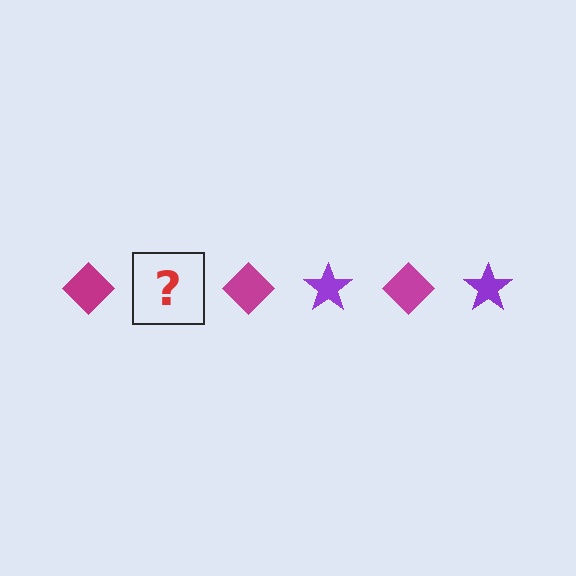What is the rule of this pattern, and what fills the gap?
The rule is that the pattern alternates between magenta diamond and purple star. The gap should be filled with a purple star.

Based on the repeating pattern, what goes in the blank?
The blank should be a purple star.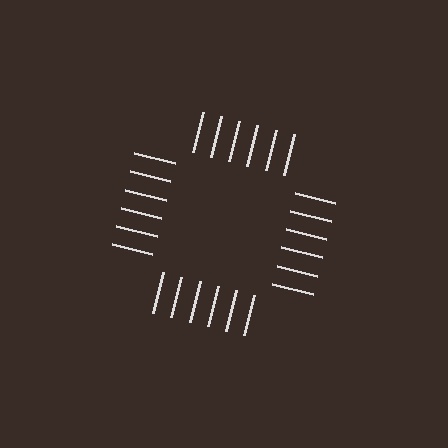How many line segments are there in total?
24 — 6 along each of the 4 edges.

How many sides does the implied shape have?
4 sides — the line-ends trace a square.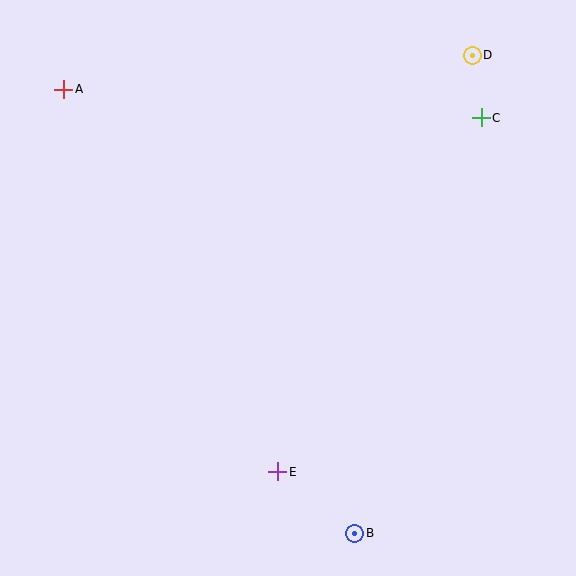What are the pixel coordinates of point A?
Point A is at (64, 89).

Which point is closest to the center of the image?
Point E at (278, 472) is closest to the center.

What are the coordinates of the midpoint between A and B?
The midpoint between A and B is at (209, 311).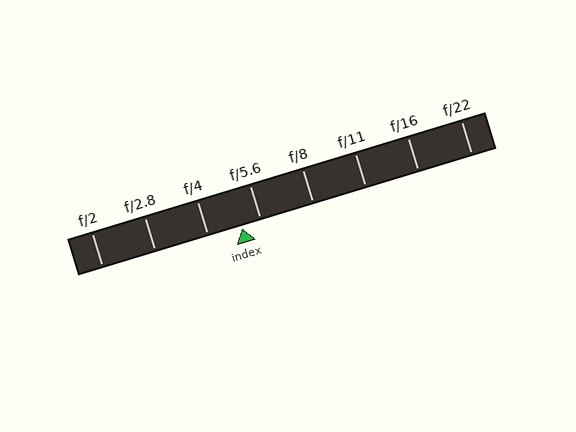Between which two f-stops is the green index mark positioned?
The index mark is between f/4 and f/5.6.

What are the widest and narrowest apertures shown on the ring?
The widest aperture shown is f/2 and the narrowest is f/22.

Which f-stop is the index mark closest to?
The index mark is closest to f/5.6.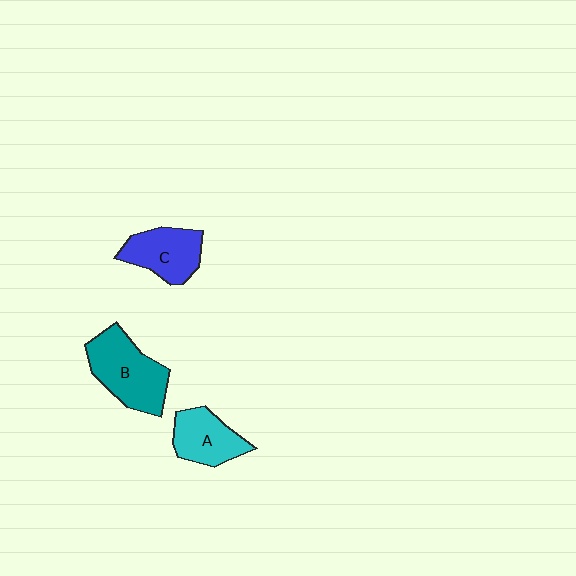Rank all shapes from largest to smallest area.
From largest to smallest: B (teal), C (blue), A (cyan).